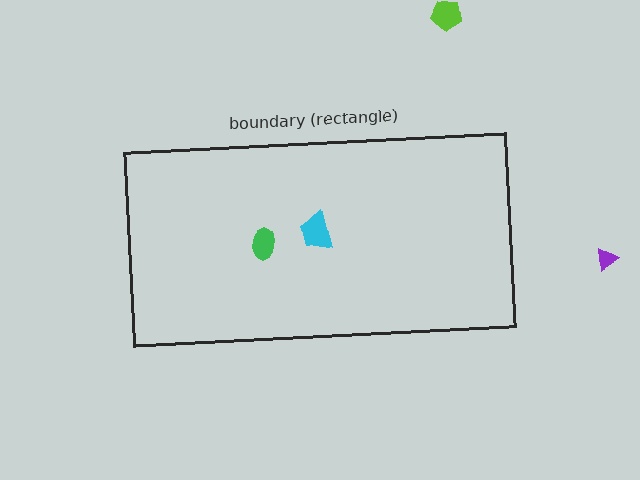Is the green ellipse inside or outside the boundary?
Inside.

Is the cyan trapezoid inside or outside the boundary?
Inside.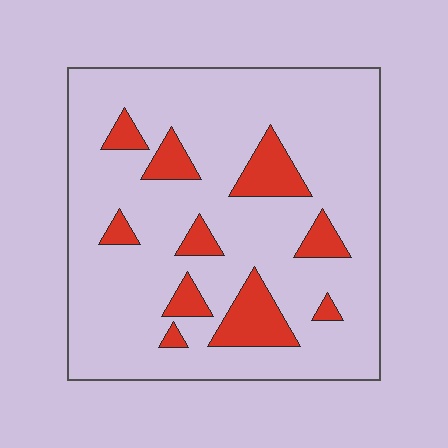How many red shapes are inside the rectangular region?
10.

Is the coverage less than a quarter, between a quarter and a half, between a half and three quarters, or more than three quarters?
Less than a quarter.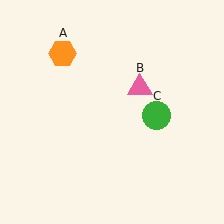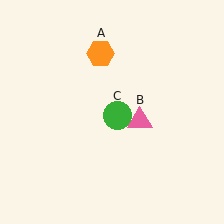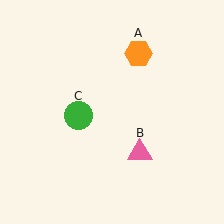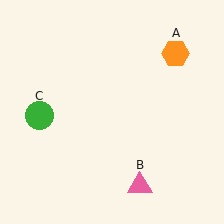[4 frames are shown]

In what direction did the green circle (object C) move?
The green circle (object C) moved left.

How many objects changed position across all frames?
3 objects changed position: orange hexagon (object A), pink triangle (object B), green circle (object C).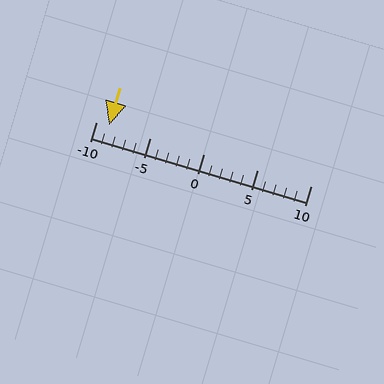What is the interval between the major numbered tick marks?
The major tick marks are spaced 5 units apart.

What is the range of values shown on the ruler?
The ruler shows values from -10 to 10.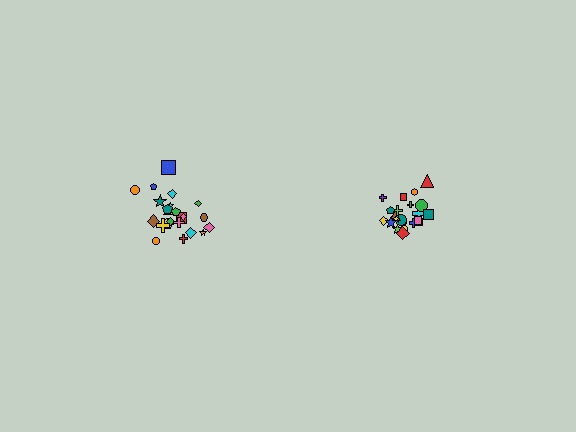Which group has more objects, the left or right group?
The left group.